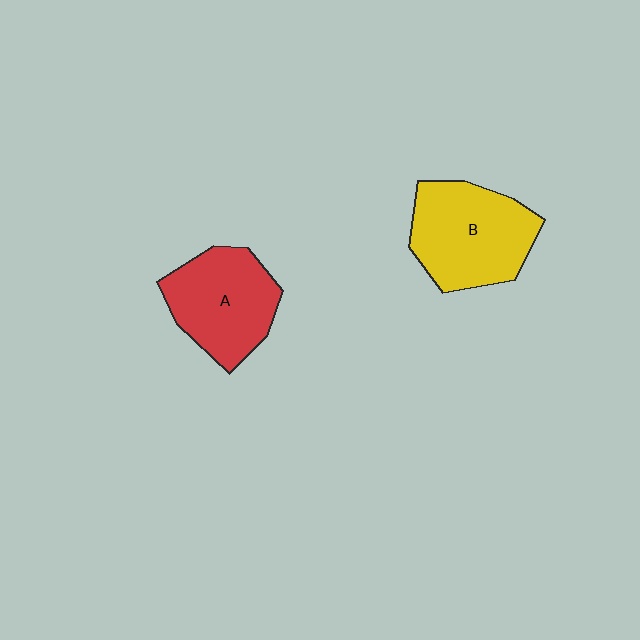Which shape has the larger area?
Shape B (yellow).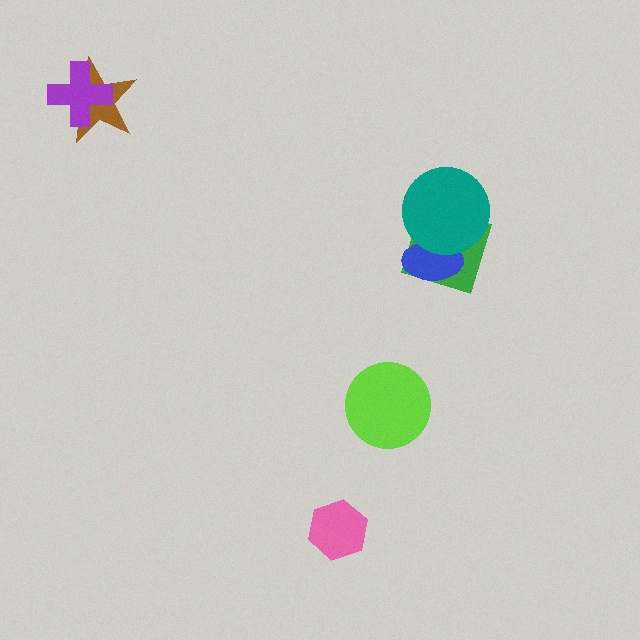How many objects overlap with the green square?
2 objects overlap with the green square.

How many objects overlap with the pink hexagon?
0 objects overlap with the pink hexagon.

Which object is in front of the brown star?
The purple cross is in front of the brown star.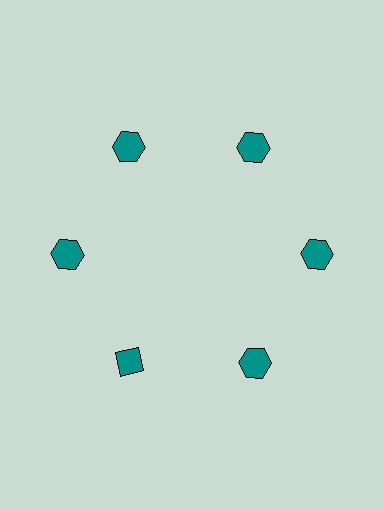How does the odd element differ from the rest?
It has a different shape: diamond instead of hexagon.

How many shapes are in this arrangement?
There are 6 shapes arranged in a ring pattern.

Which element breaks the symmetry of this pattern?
The teal diamond at roughly the 7 o'clock position breaks the symmetry. All other shapes are teal hexagons.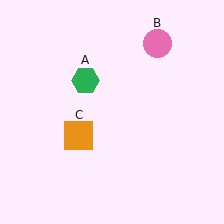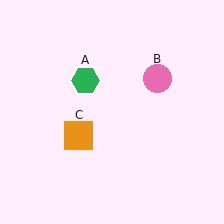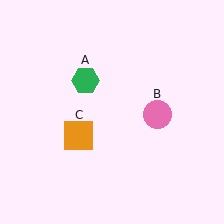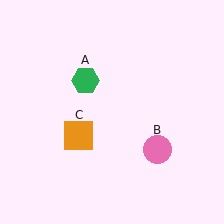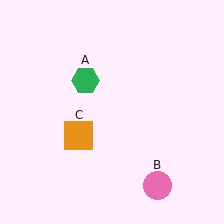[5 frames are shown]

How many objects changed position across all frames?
1 object changed position: pink circle (object B).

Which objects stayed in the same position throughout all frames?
Green hexagon (object A) and orange square (object C) remained stationary.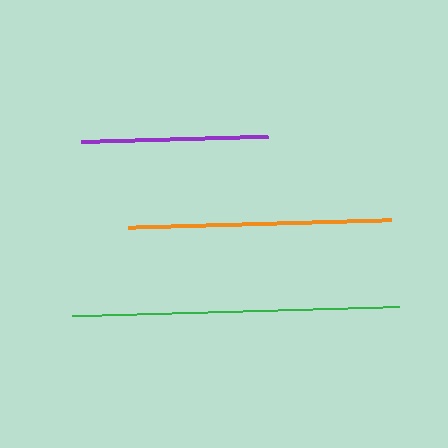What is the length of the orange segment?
The orange segment is approximately 263 pixels long.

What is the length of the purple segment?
The purple segment is approximately 187 pixels long.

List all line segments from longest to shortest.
From longest to shortest: green, orange, purple.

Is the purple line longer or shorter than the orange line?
The orange line is longer than the purple line.